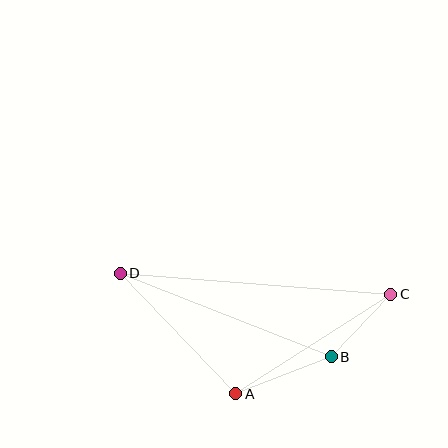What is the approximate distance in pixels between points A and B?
The distance between A and B is approximately 102 pixels.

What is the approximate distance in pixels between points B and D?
The distance between B and D is approximately 227 pixels.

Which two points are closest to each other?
Points B and C are closest to each other.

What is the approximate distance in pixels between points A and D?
The distance between A and D is approximately 167 pixels.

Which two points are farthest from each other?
Points C and D are farthest from each other.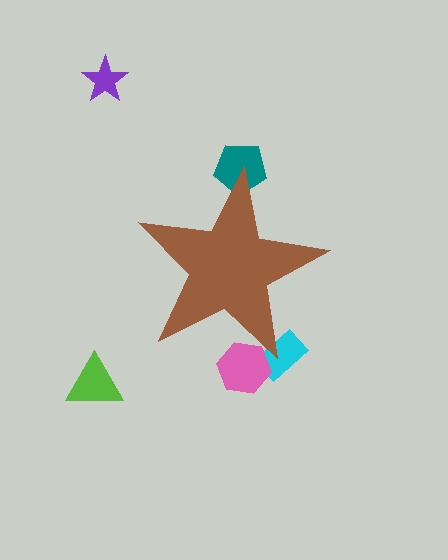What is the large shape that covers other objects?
A brown star.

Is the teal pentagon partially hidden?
Yes, the teal pentagon is partially hidden behind the brown star.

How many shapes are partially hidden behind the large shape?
3 shapes are partially hidden.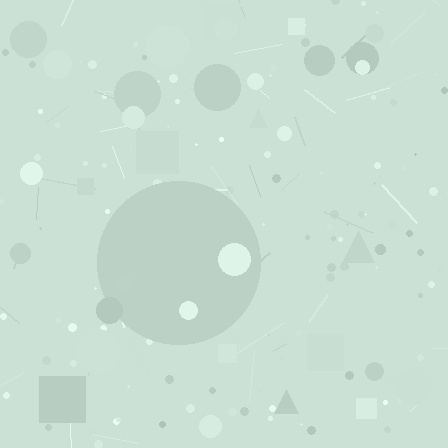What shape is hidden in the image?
A circle is hidden in the image.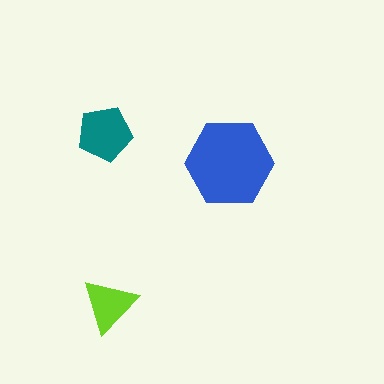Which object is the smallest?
The lime triangle.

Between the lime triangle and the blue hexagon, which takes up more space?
The blue hexagon.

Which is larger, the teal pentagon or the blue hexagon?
The blue hexagon.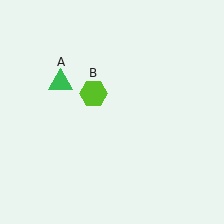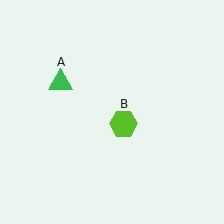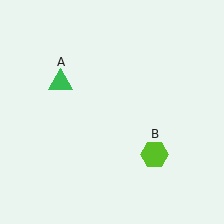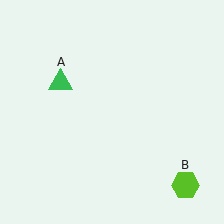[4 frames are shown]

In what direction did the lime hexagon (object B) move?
The lime hexagon (object B) moved down and to the right.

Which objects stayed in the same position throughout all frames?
Green triangle (object A) remained stationary.